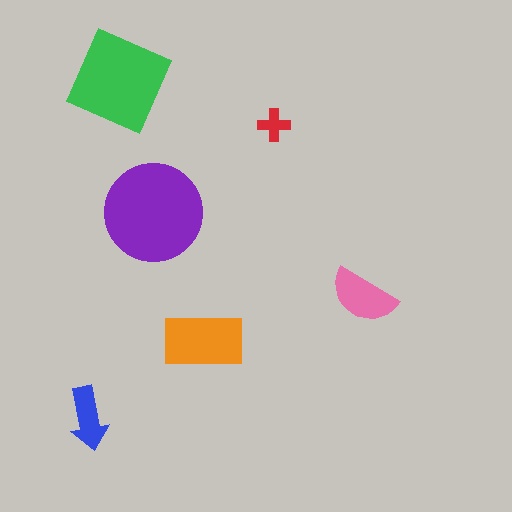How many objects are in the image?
There are 6 objects in the image.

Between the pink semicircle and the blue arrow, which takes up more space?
The pink semicircle.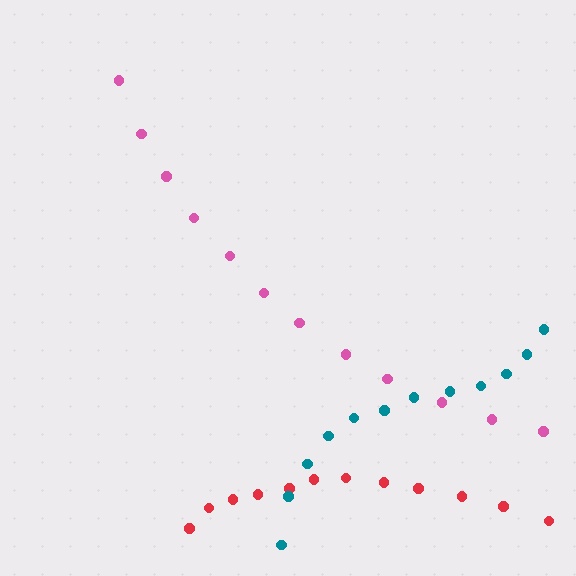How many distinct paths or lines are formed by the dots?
There are 3 distinct paths.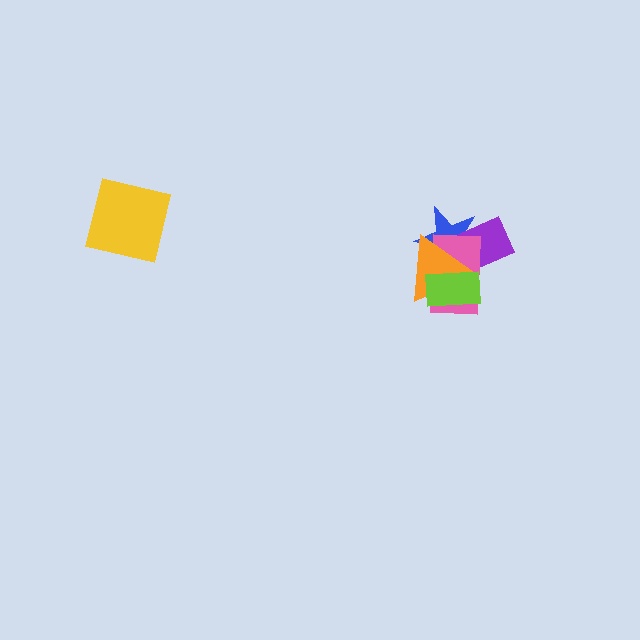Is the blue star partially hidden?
Yes, it is partially covered by another shape.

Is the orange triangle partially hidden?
Yes, it is partially covered by another shape.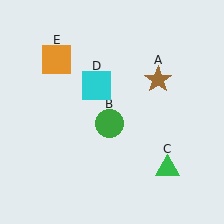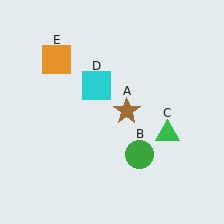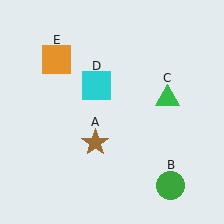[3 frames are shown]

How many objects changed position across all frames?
3 objects changed position: brown star (object A), green circle (object B), green triangle (object C).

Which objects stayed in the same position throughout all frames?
Cyan square (object D) and orange square (object E) remained stationary.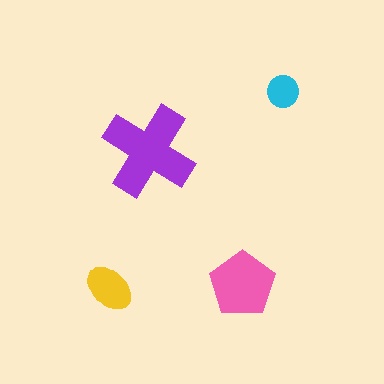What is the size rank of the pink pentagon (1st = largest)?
2nd.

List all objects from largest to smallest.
The purple cross, the pink pentagon, the yellow ellipse, the cyan circle.